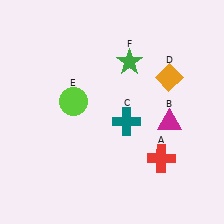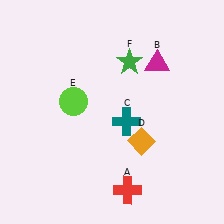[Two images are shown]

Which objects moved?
The objects that moved are: the red cross (A), the magenta triangle (B), the orange diamond (D).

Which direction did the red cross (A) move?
The red cross (A) moved left.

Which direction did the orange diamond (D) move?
The orange diamond (D) moved down.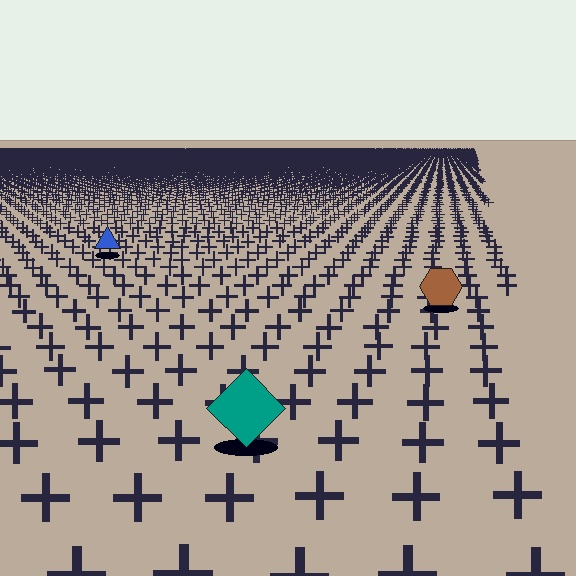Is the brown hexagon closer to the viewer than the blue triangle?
Yes. The brown hexagon is closer — you can tell from the texture gradient: the ground texture is coarser near it.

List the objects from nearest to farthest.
From nearest to farthest: the teal diamond, the brown hexagon, the blue triangle.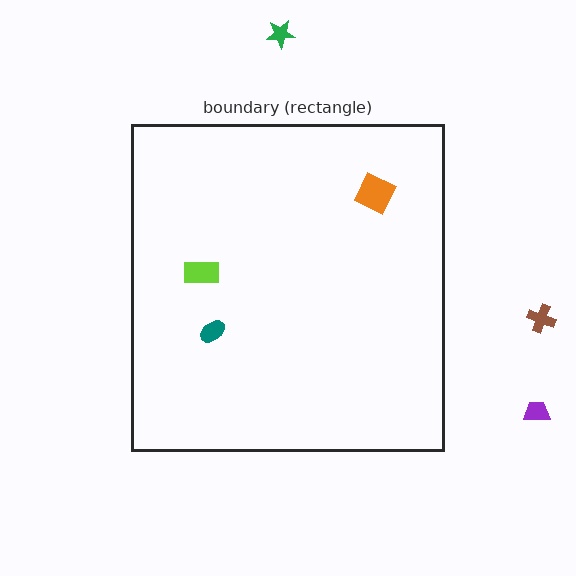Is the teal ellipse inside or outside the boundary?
Inside.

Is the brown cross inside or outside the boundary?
Outside.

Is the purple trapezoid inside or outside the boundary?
Outside.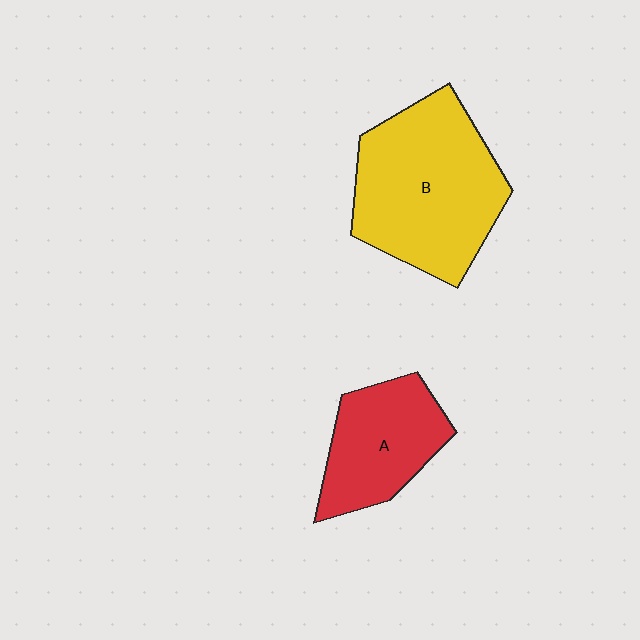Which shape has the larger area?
Shape B (yellow).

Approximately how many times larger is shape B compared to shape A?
Approximately 1.7 times.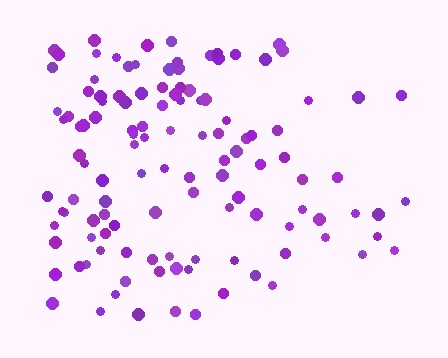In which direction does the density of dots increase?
From right to left, with the left side densest.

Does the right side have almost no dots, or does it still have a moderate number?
Still a moderate number, just noticeably fewer than the left.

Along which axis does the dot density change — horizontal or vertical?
Horizontal.